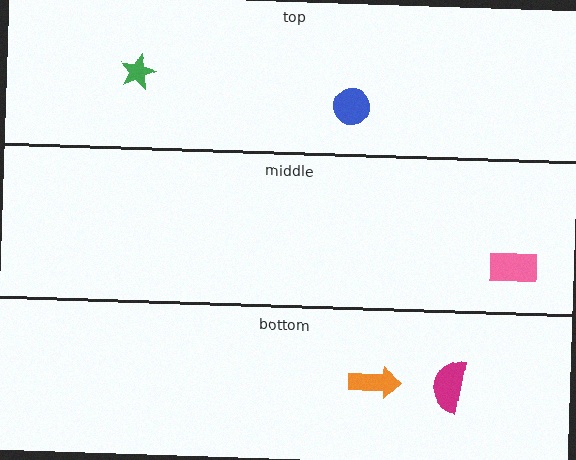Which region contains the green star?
The top region.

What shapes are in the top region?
The green star, the blue circle.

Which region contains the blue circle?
The top region.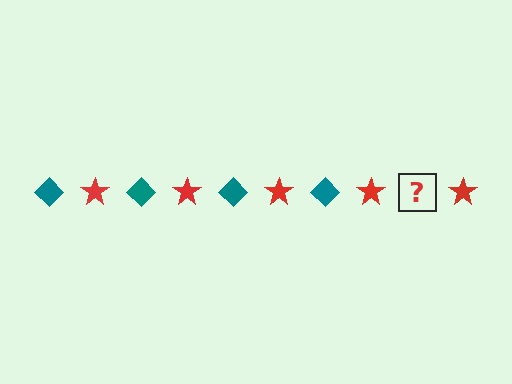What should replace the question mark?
The question mark should be replaced with a teal diamond.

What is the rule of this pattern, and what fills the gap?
The rule is that the pattern alternates between teal diamond and red star. The gap should be filled with a teal diamond.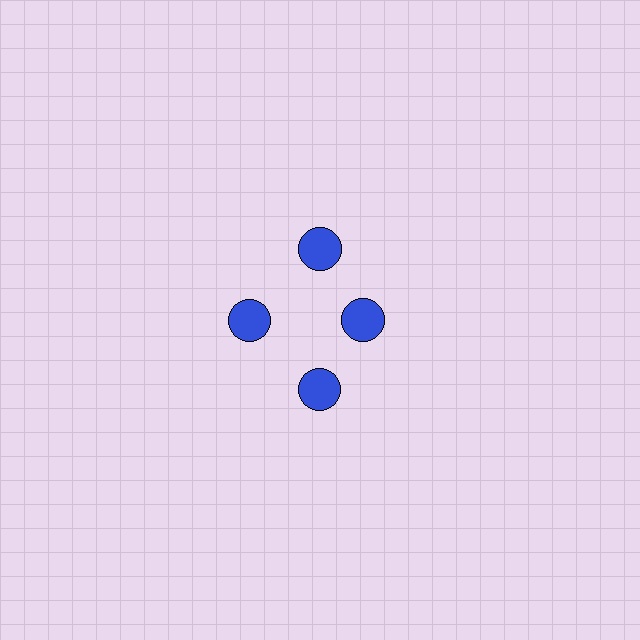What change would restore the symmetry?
The symmetry would be restored by moving it outward, back onto the ring so that all 4 circles sit at equal angles and equal distance from the center.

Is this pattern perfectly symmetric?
No. The 4 blue circles are arranged in a ring, but one element near the 3 o'clock position is pulled inward toward the center, breaking the 4-fold rotational symmetry.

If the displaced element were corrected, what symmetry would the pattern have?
It would have 4-fold rotational symmetry — the pattern would map onto itself every 90 degrees.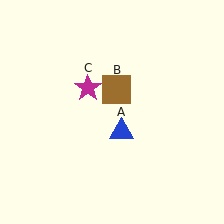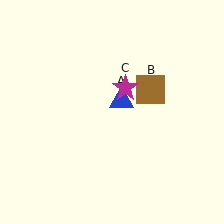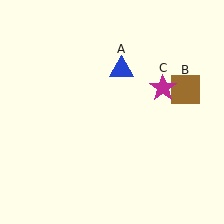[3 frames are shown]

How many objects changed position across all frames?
3 objects changed position: blue triangle (object A), brown square (object B), magenta star (object C).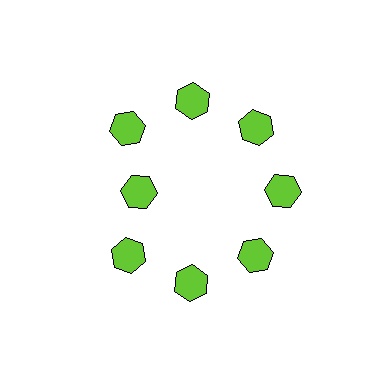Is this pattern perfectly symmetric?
No. The 8 lime hexagons are arranged in a ring, but one element near the 9 o'clock position is pulled inward toward the center, breaking the 8-fold rotational symmetry.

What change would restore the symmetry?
The symmetry would be restored by moving it outward, back onto the ring so that all 8 hexagons sit at equal angles and equal distance from the center.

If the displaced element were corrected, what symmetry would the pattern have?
It would have 8-fold rotational symmetry — the pattern would map onto itself every 45 degrees.